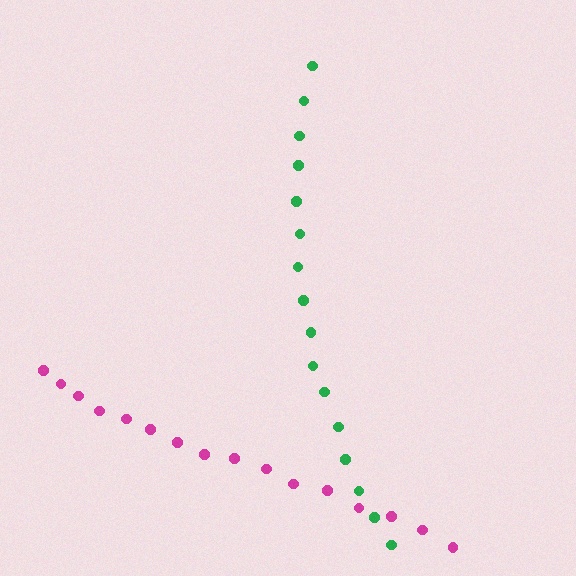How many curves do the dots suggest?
There are 2 distinct paths.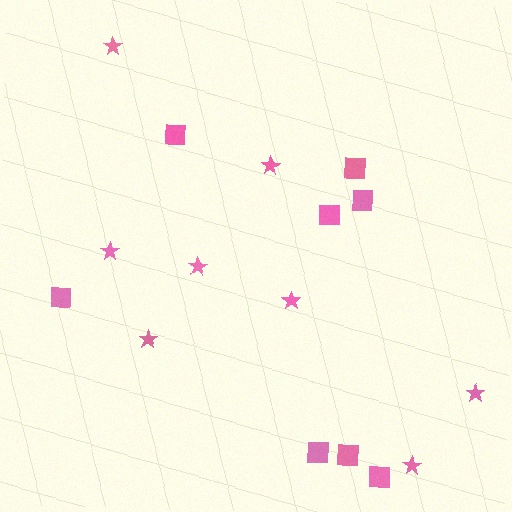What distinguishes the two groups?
There are 2 groups: one group of squares (8) and one group of stars (8).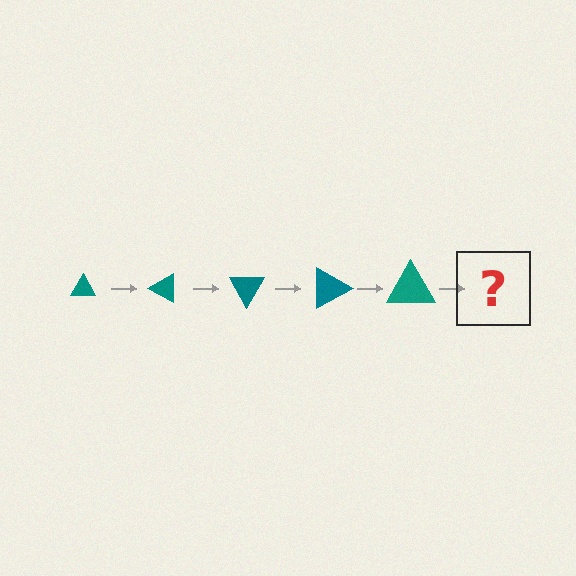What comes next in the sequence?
The next element should be a triangle, larger than the previous one and rotated 150 degrees from the start.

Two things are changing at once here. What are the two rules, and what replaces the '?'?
The two rules are that the triangle grows larger each step and it rotates 30 degrees each step. The '?' should be a triangle, larger than the previous one and rotated 150 degrees from the start.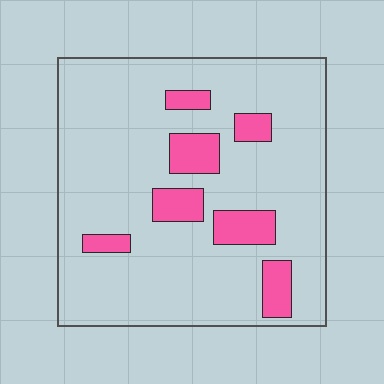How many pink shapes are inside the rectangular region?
7.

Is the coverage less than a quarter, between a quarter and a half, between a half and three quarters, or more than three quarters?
Less than a quarter.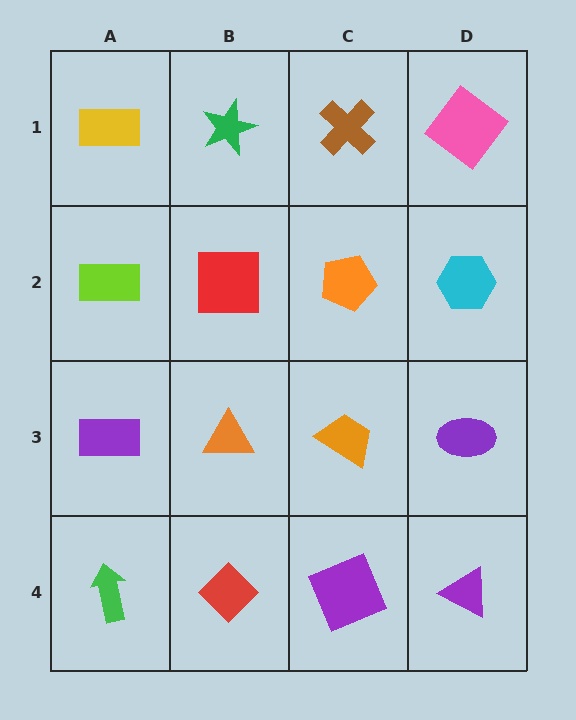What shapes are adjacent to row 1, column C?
An orange pentagon (row 2, column C), a green star (row 1, column B), a pink diamond (row 1, column D).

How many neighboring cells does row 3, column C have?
4.